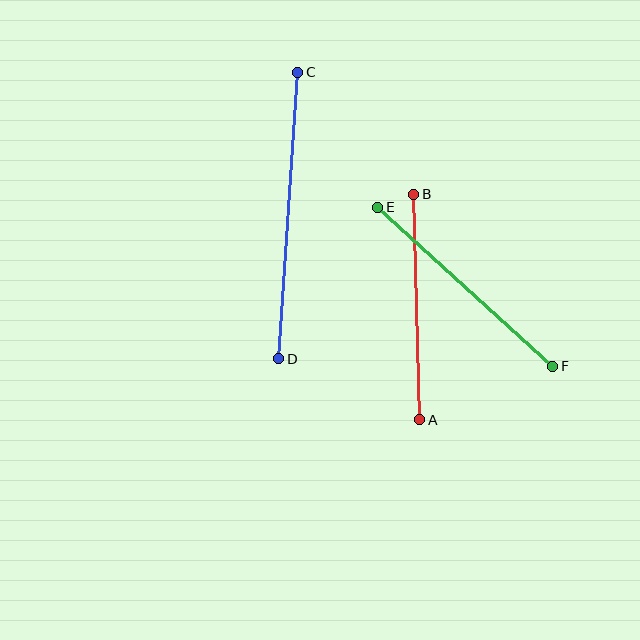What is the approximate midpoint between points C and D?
The midpoint is at approximately (288, 216) pixels.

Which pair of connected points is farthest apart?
Points C and D are farthest apart.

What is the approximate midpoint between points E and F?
The midpoint is at approximately (465, 287) pixels.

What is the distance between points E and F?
The distance is approximately 236 pixels.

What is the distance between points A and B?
The distance is approximately 226 pixels.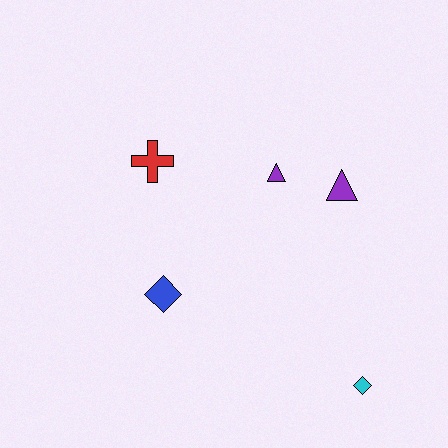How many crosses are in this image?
There is 1 cross.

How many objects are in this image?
There are 5 objects.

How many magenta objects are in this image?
There are no magenta objects.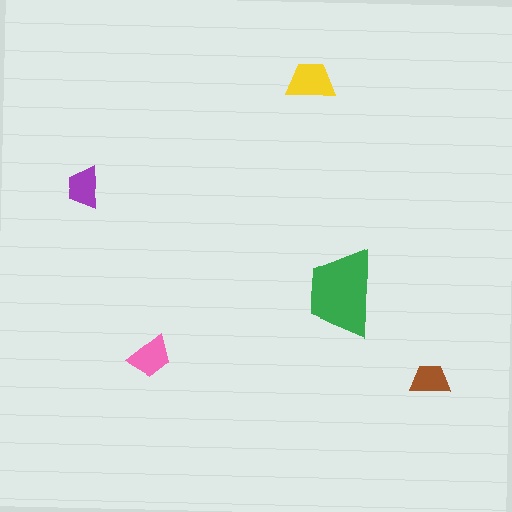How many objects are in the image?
There are 5 objects in the image.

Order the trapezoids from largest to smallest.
the green one, the yellow one, the pink one, the purple one, the brown one.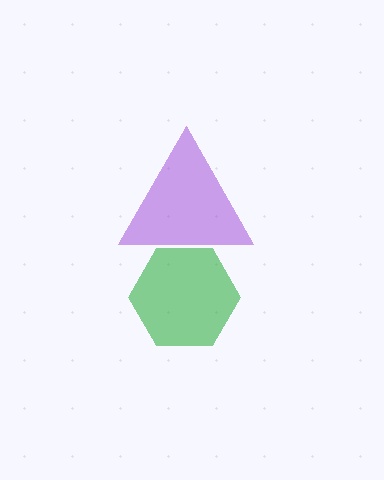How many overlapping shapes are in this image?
There are 2 overlapping shapes in the image.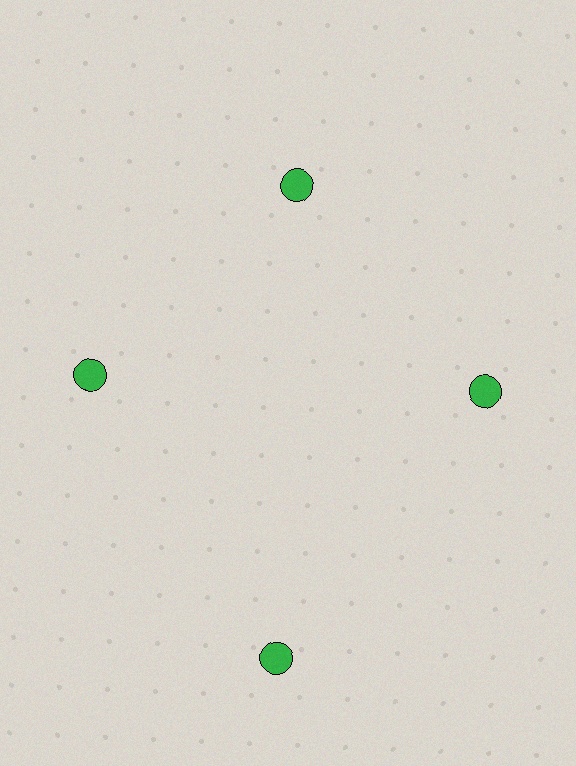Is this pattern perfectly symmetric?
No. The 4 green circles are arranged in a ring, but one element near the 6 o'clock position is pushed outward from the center, breaking the 4-fold rotational symmetry.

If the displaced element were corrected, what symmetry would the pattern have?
It would have 4-fold rotational symmetry — the pattern would map onto itself every 90 degrees.